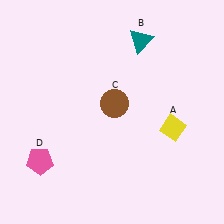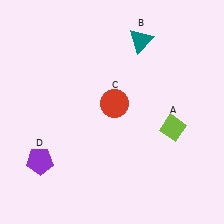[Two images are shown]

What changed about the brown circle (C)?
In Image 1, C is brown. In Image 2, it changed to red.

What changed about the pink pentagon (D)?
In Image 1, D is pink. In Image 2, it changed to purple.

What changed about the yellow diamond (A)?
In Image 1, A is yellow. In Image 2, it changed to lime.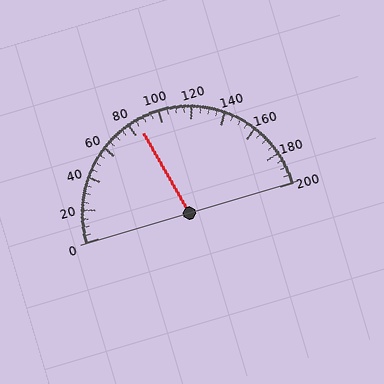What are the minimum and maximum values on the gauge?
The gauge ranges from 0 to 200.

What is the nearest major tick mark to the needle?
The nearest major tick mark is 80.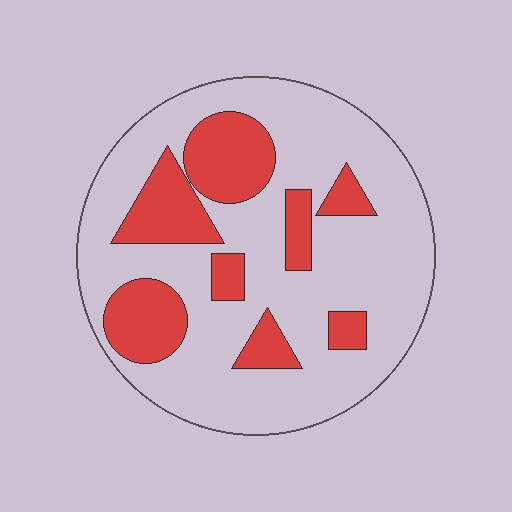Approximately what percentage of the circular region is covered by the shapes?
Approximately 25%.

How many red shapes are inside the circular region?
8.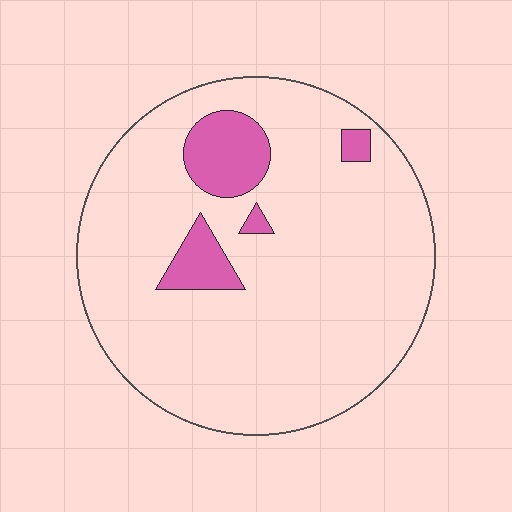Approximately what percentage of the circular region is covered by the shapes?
Approximately 10%.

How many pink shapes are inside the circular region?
4.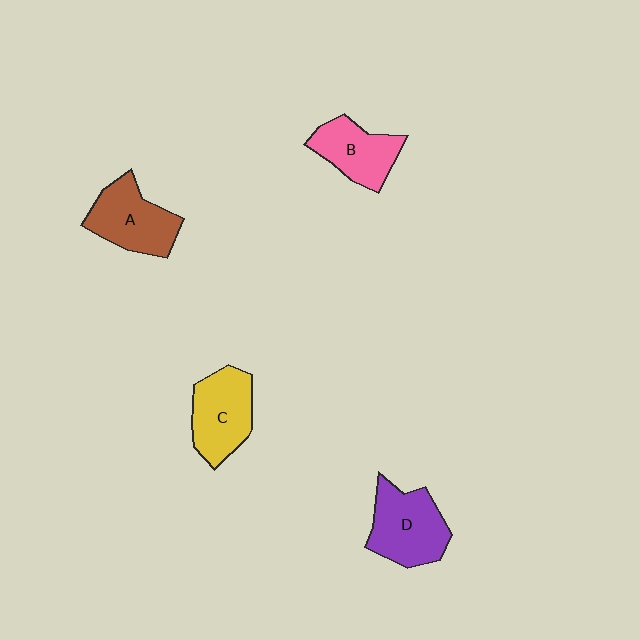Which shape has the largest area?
Shape D (purple).